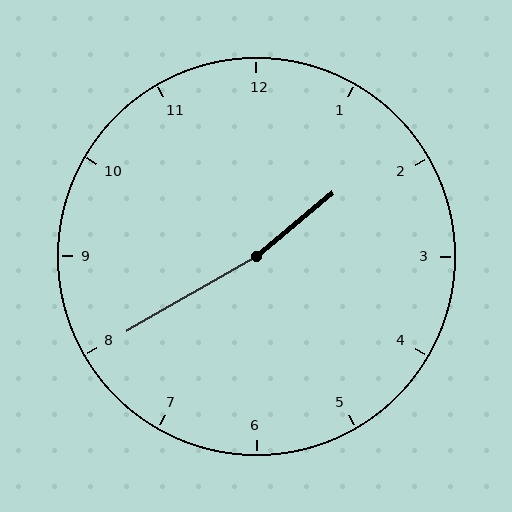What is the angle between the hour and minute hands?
Approximately 170 degrees.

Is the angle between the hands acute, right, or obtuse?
It is obtuse.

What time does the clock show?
1:40.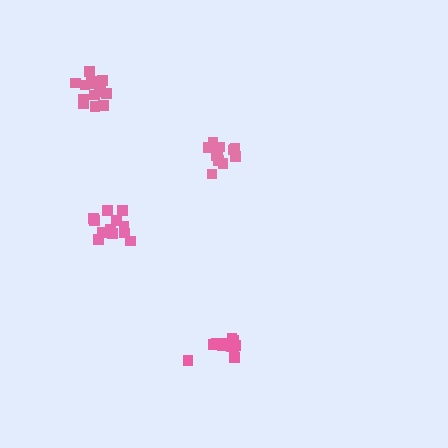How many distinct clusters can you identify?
There are 4 distinct clusters.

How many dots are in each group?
Group 1: 16 dots, Group 2: 15 dots, Group 3: 12 dots, Group 4: 13 dots (56 total).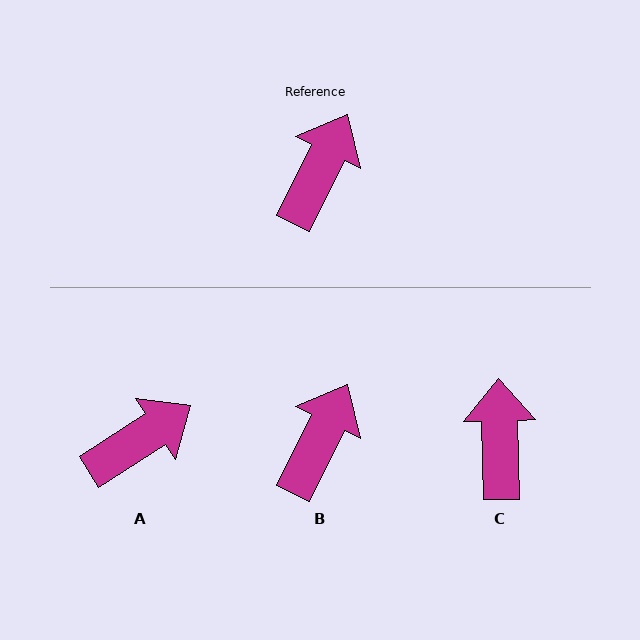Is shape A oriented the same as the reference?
No, it is off by about 31 degrees.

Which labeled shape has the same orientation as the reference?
B.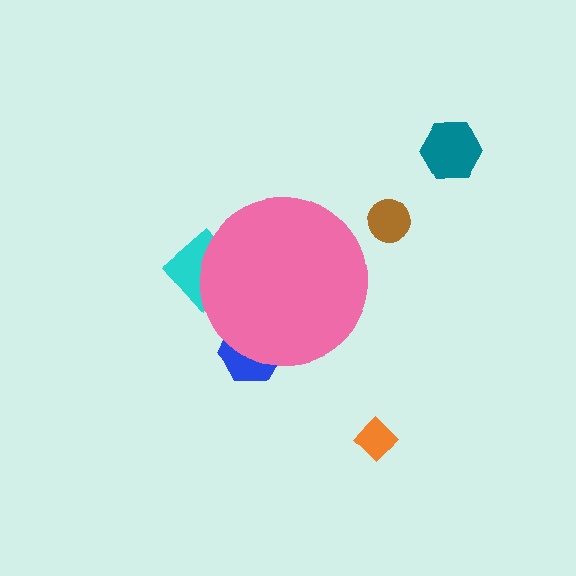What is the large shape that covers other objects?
A pink circle.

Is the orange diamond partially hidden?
No, the orange diamond is fully visible.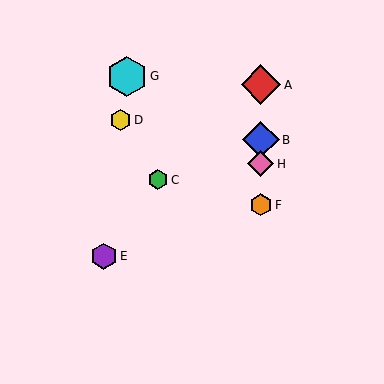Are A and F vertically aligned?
Yes, both are at x≈261.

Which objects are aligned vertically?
Objects A, B, F, H are aligned vertically.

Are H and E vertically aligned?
No, H is at x≈261 and E is at x≈104.